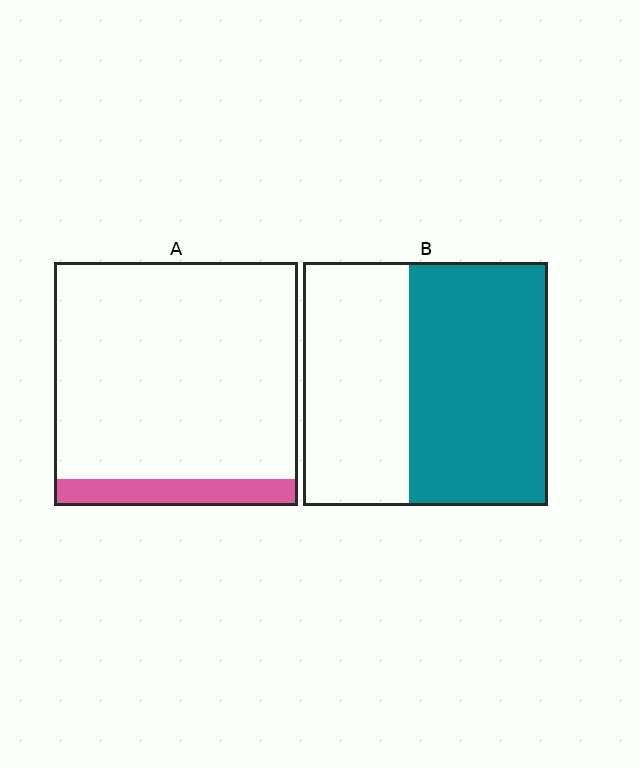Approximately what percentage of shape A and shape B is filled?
A is approximately 10% and B is approximately 55%.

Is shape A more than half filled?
No.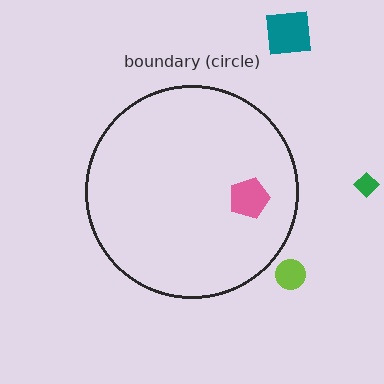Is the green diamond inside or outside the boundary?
Outside.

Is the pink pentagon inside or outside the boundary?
Inside.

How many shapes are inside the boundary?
1 inside, 3 outside.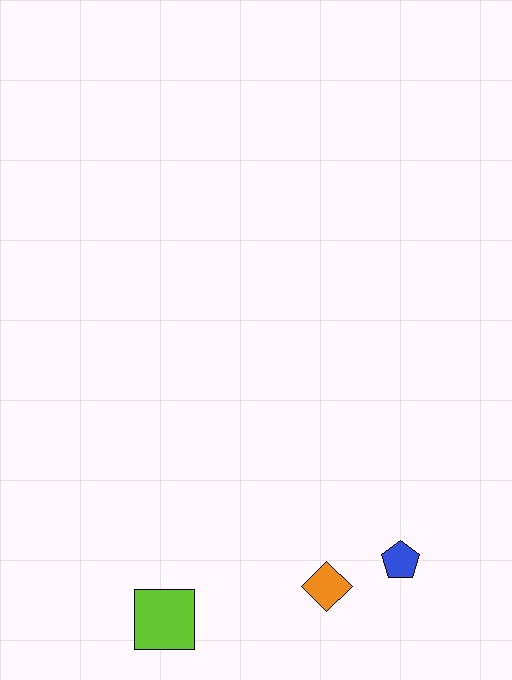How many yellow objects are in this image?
There are no yellow objects.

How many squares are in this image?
There is 1 square.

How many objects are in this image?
There are 3 objects.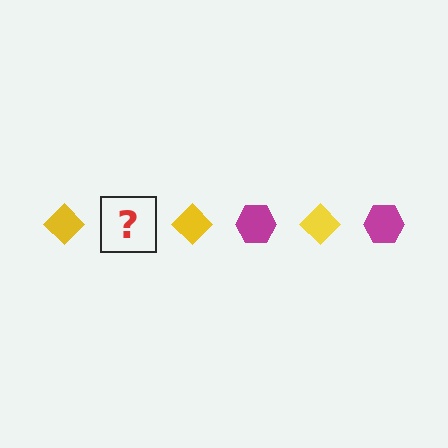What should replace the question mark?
The question mark should be replaced with a magenta hexagon.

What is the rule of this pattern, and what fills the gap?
The rule is that the pattern alternates between yellow diamond and magenta hexagon. The gap should be filled with a magenta hexagon.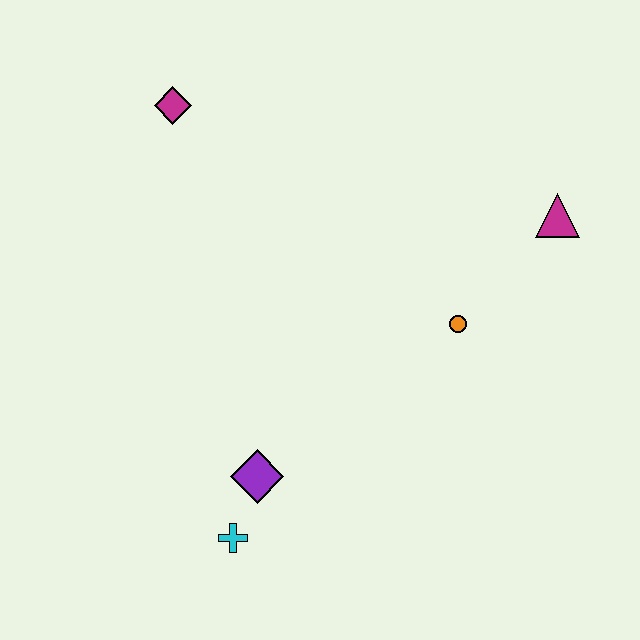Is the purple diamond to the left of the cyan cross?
No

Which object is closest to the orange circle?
The magenta triangle is closest to the orange circle.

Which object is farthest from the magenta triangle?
The cyan cross is farthest from the magenta triangle.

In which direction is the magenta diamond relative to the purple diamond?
The magenta diamond is above the purple diamond.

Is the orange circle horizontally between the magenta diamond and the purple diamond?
No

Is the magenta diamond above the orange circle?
Yes